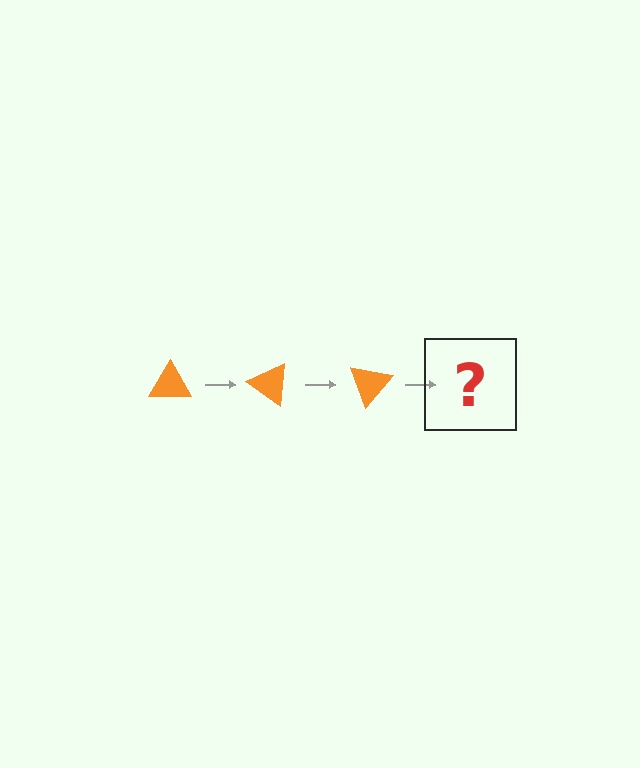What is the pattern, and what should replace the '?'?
The pattern is that the triangle rotates 35 degrees each step. The '?' should be an orange triangle rotated 105 degrees.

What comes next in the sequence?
The next element should be an orange triangle rotated 105 degrees.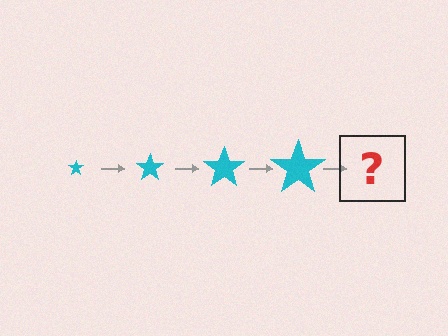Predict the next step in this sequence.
The next step is a cyan star, larger than the previous one.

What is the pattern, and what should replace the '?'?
The pattern is that the star gets progressively larger each step. The '?' should be a cyan star, larger than the previous one.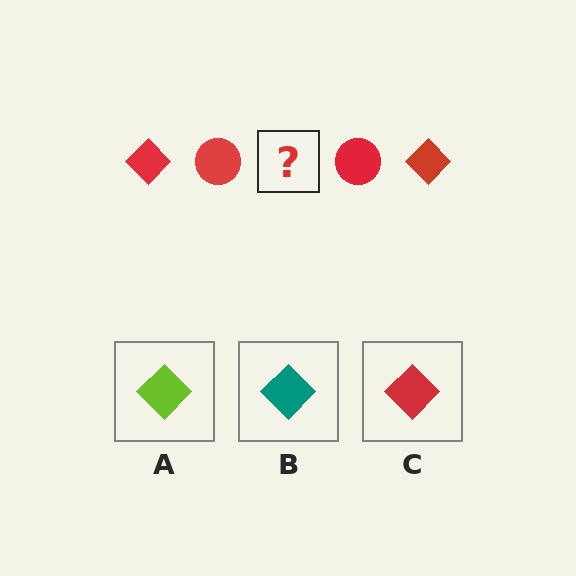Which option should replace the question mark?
Option C.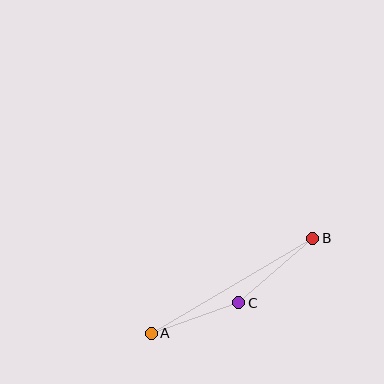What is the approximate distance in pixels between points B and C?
The distance between B and C is approximately 98 pixels.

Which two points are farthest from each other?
Points A and B are farthest from each other.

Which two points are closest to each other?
Points A and C are closest to each other.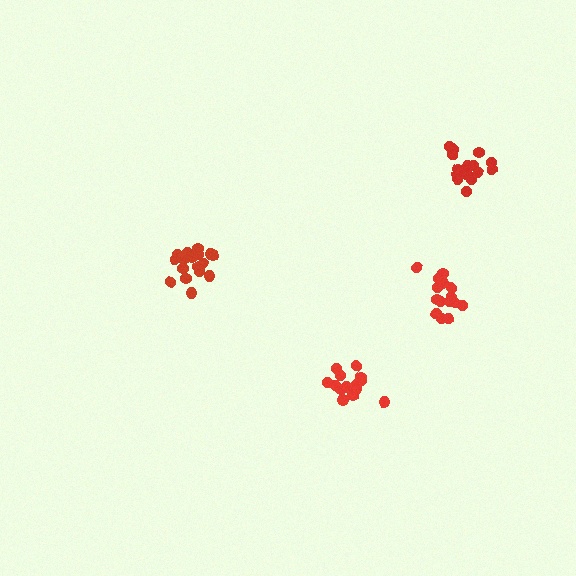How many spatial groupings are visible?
There are 4 spatial groupings.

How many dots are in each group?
Group 1: 16 dots, Group 2: 17 dots, Group 3: 15 dots, Group 4: 15 dots (63 total).